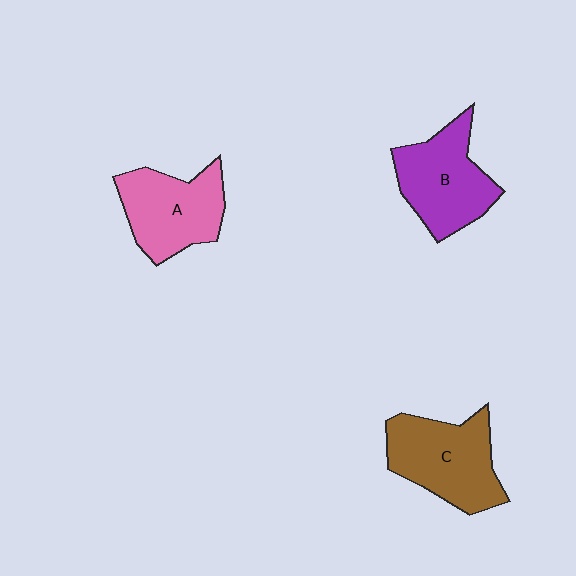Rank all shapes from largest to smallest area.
From largest to smallest: C (brown), B (purple), A (pink).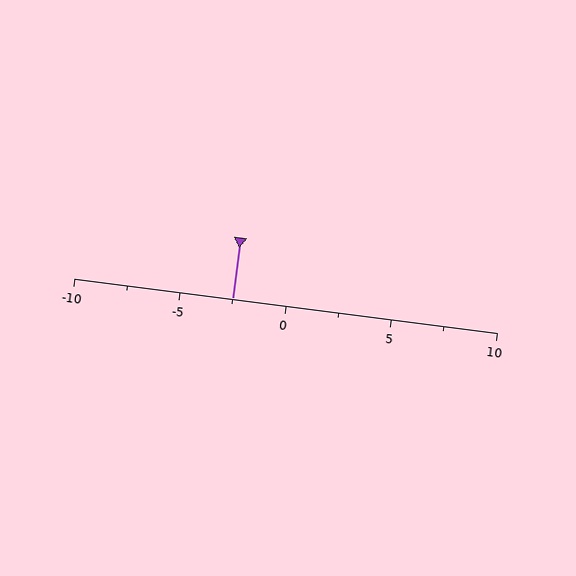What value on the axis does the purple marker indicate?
The marker indicates approximately -2.5.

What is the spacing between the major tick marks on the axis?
The major ticks are spaced 5 apart.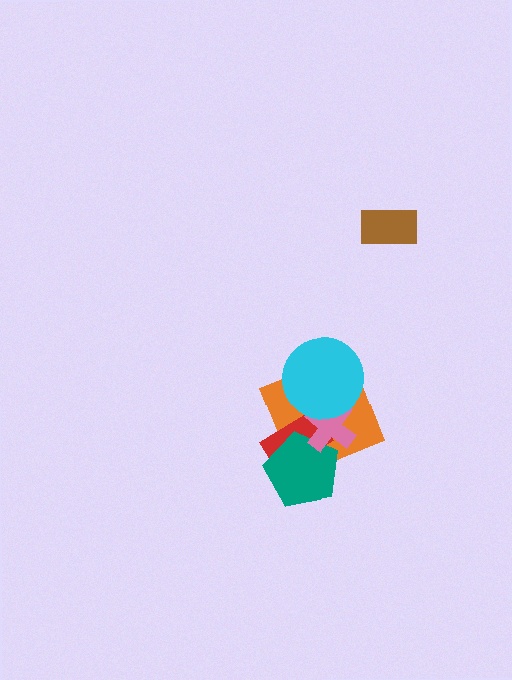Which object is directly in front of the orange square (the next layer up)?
The red rectangle is directly in front of the orange square.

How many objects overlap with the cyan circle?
2 objects overlap with the cyan circle.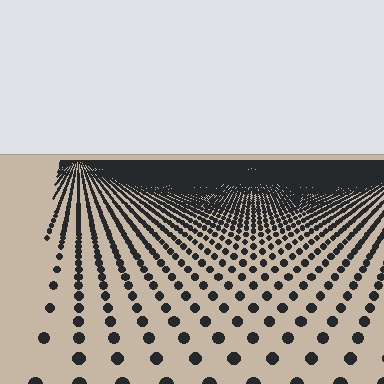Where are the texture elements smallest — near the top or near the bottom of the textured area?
Near the top.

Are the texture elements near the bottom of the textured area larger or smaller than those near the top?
Larger. Near the bottom, elements are closer to the viewer and appear at a bigger on-screen size.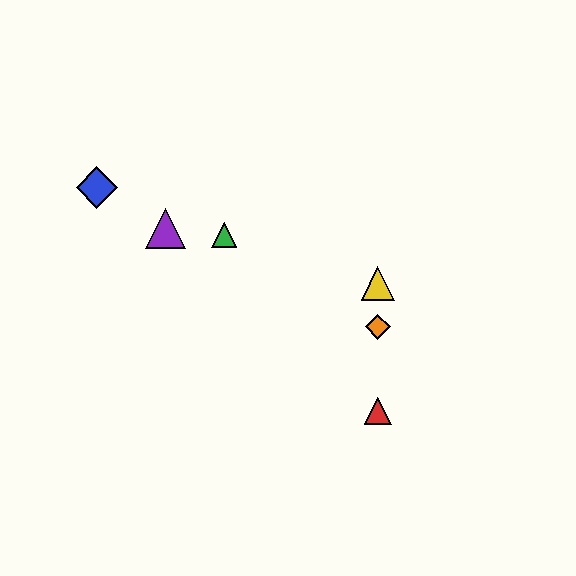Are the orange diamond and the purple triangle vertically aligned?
No, the orange diamond is at x≈378 and the purple triangle is at x≈165.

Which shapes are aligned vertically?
The red triangle, the yellow triangle, the orange diamond are aligned vertically.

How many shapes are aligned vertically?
3 shapes (the red triangle, the yellow triangle, the orange diamond) are aligned vertically.